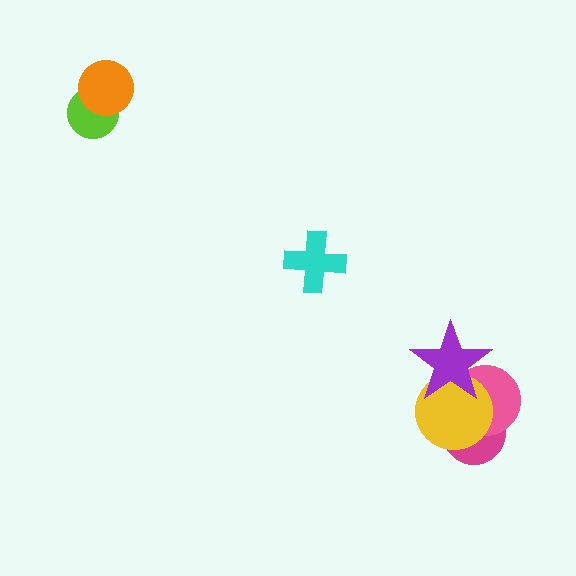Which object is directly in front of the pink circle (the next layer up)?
The yellow circle is directly in front of the pink circle.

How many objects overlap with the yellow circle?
3 objects overlap with the yellow circle.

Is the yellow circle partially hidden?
Yes, it is partially covered by another shape.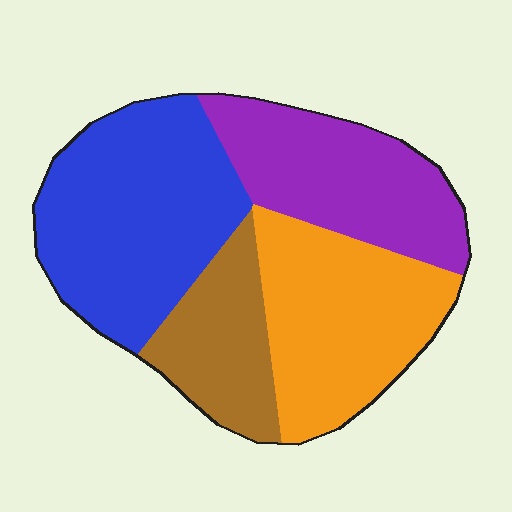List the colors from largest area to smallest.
From largest to smallest: blue, orange, purple, brown.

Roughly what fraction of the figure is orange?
Orange takes up about one quarter (1/4) of the figure.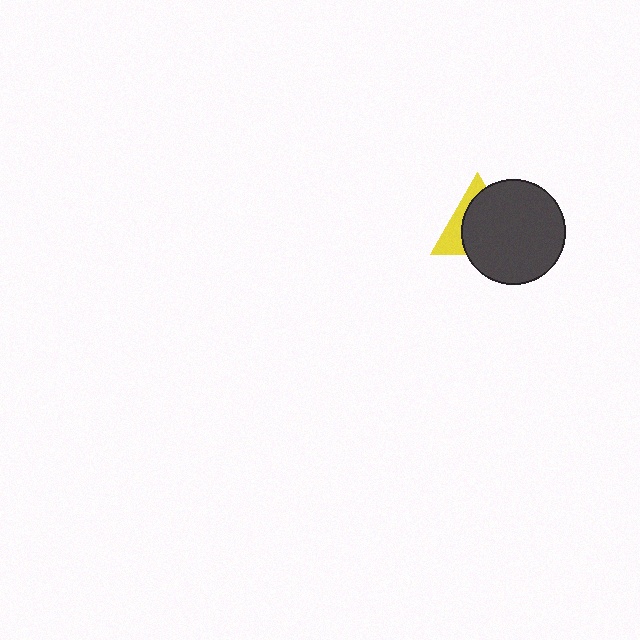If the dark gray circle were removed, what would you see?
You would see the complete yellow triangle.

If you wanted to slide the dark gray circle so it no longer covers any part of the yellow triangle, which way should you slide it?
Slide it toward the lower-right — that is the most direct way to separate the two shapes.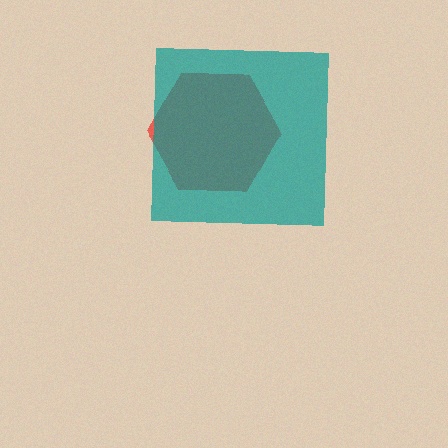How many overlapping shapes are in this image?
There are 2 overlapping shapes in the image.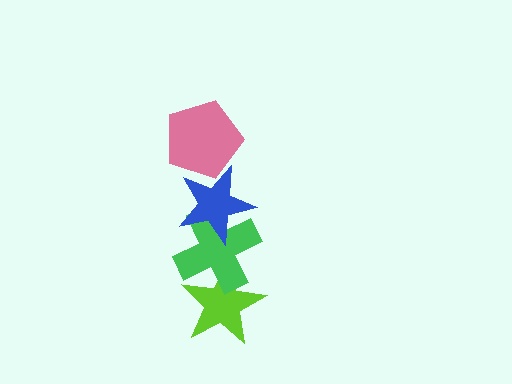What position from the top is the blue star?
The blue star is 2nd from the top.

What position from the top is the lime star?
The lime star is 4th from the top.